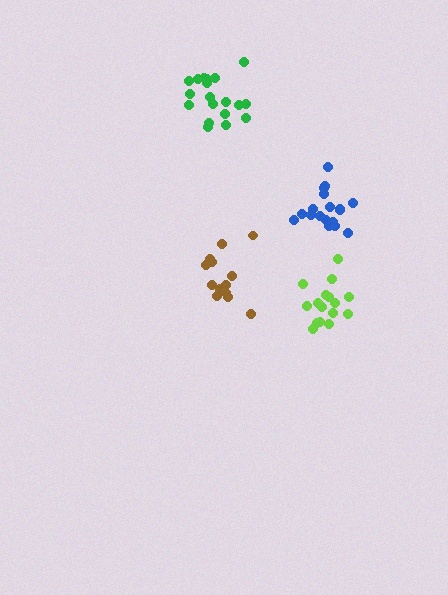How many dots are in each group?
Group 1: 13 dots, Group 2: 18 dots, Group 3: 17 dots, Group 4: 19 dots (67 total).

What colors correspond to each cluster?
The clusters are colored: brown, blue, lime, green.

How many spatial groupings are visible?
There are 4 spatial groupings.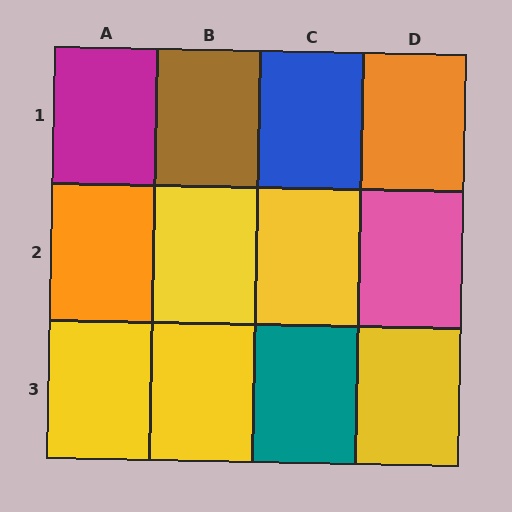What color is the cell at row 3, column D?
Yellow.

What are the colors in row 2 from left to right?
Orange, yellow, yellow, pink.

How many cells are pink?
1 cell is pink.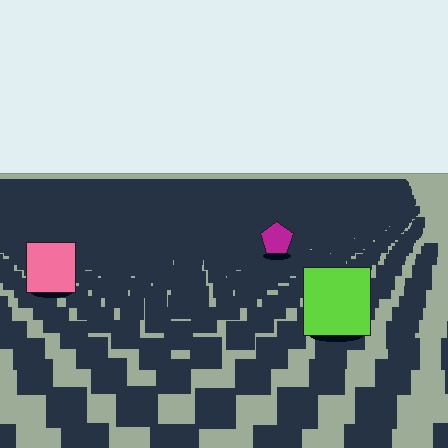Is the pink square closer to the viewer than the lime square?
No. The lime square is closer — you can tell from the texture gradient: the ground texture is coarser near it.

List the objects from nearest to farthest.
From nearest to farthest: the lime square, the pink square, the magenta pentagon.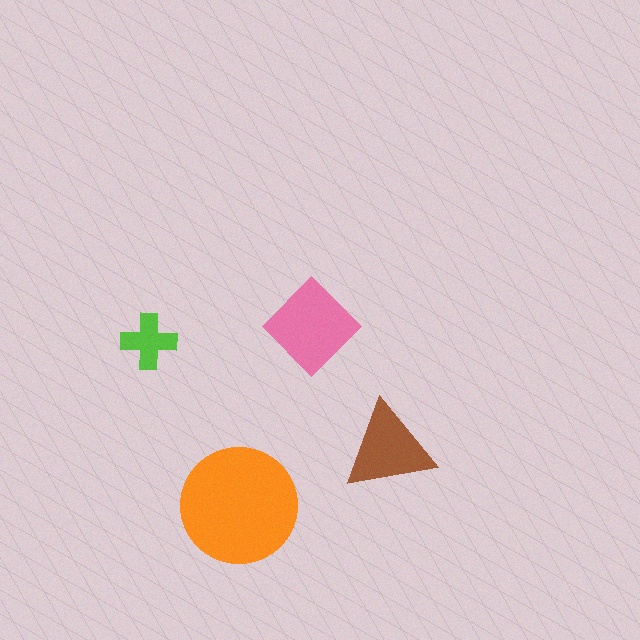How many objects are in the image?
There are 4 objects in the image.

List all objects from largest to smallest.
The orange circle, the pink diamond, the brown triangle, the lime cross.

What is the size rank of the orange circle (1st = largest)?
1st.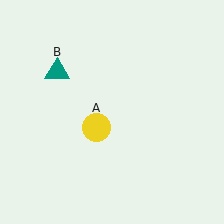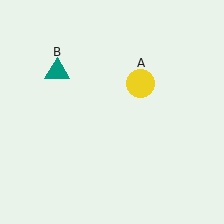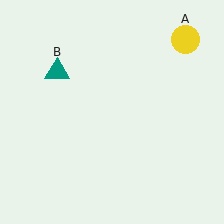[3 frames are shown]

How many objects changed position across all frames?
1 object changed position: yellow circle (object A).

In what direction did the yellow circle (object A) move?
The yellow circle (object A) moved up and to the right.